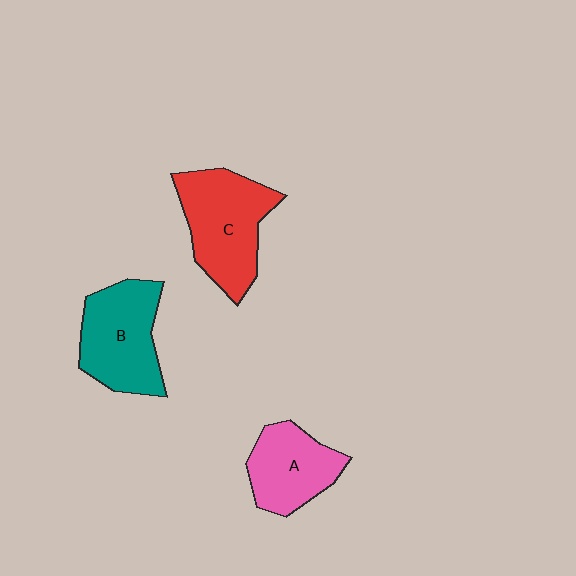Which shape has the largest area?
Shape C (red).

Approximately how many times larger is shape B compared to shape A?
Approximately 1.2 times.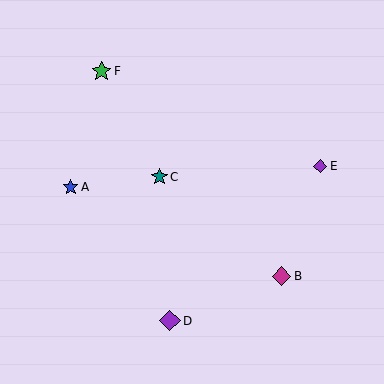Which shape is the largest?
The purple diamond (labeled D) is the largest.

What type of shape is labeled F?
Shape F is a green star.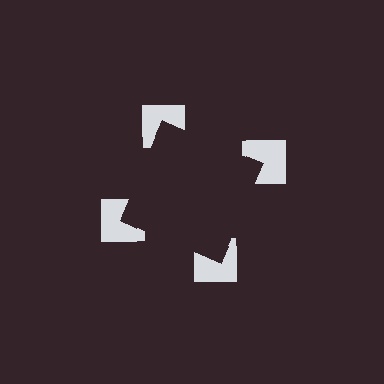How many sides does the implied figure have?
4 sides.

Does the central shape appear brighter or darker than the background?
It typically appears slightly darker than the background, even though no actual brightness change is drawn.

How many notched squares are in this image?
There are 4 — one at each vertex of the illusory square.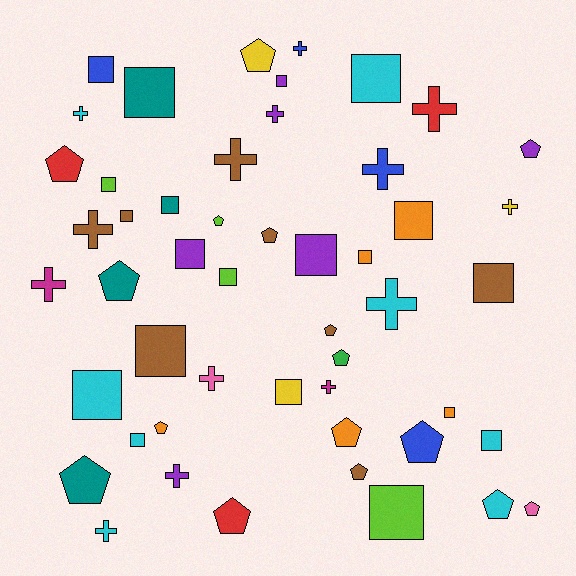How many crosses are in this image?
There are 14 crosses.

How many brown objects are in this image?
There are 8 brown objects.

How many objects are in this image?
There are 50 objects.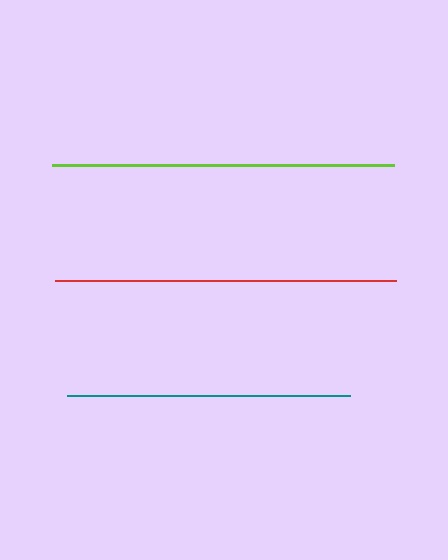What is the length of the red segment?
The red segment is approximately 341 pixels long.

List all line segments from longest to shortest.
From longest to shortest: lime, red, teal.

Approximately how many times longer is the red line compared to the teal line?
The red line is approximately 1.2 times the length of the teal line.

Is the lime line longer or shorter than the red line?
The lime line is longer than the red line.